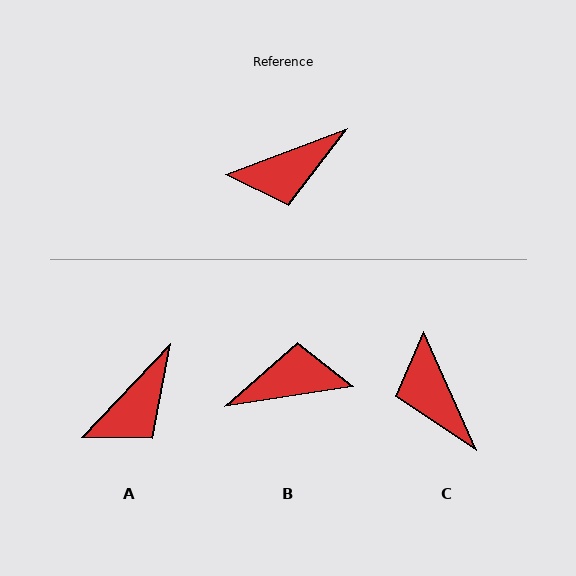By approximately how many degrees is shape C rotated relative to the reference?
Approximately 87 degrees clockwise.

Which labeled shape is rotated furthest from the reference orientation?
B, about 168 degrees away.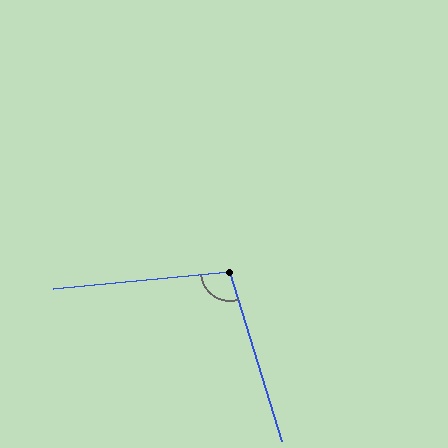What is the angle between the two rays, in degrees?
Approximately 101 degrees.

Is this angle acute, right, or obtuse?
It is obtuse.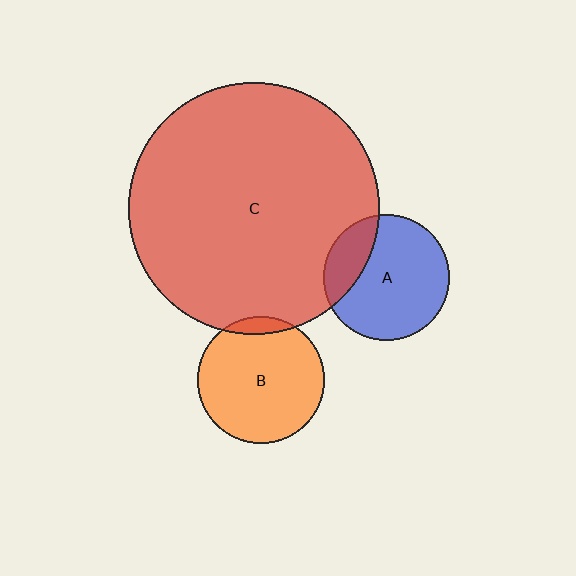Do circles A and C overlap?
Yes.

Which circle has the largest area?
Circle C (red).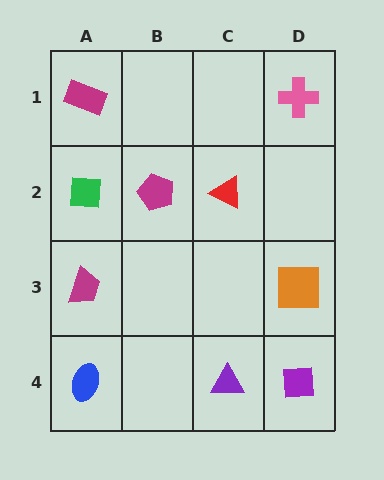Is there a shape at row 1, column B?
No, that cell is empty.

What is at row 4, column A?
A blue ellipse.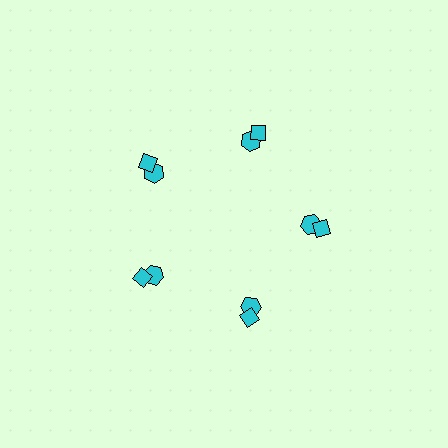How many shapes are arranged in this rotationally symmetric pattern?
There are 10 shapes, arranged in 5 groups of 2.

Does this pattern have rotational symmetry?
Yes, this pattern has 5-fold rotational symmetry. It looks the same after rotating 72 degrees around the center.